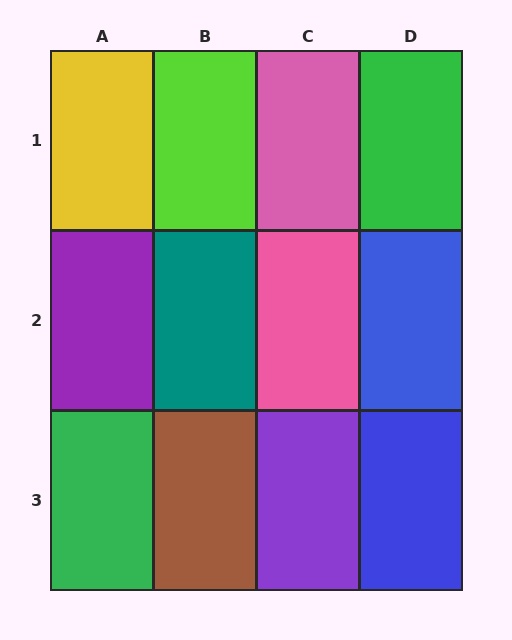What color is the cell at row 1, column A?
Yellow.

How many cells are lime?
1 cell is lime.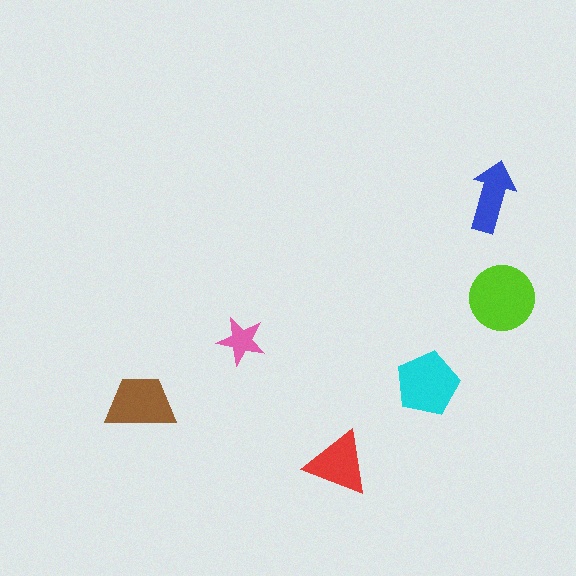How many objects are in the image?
There are 6 objects in the image.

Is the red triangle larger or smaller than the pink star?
Larger.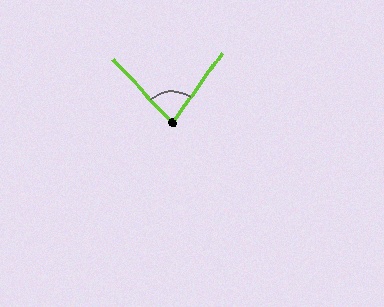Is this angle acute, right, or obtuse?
It is acute.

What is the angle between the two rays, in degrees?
Approximately 79 degrees.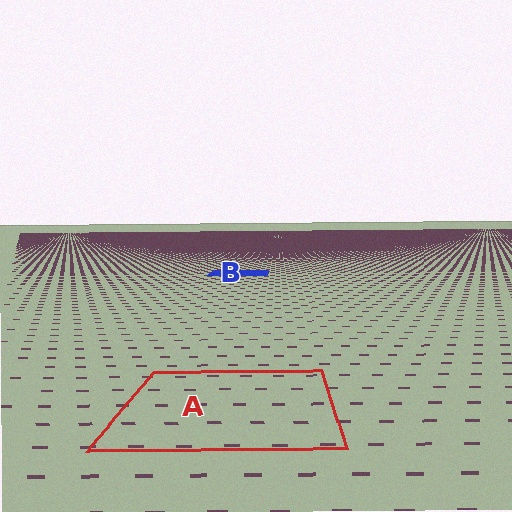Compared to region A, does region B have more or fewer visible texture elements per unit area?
Region B has more texture elements per unit area — they are packed more densely because it is farther away.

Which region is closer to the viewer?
Region A is closer. The texture elements there are larger and more spread out.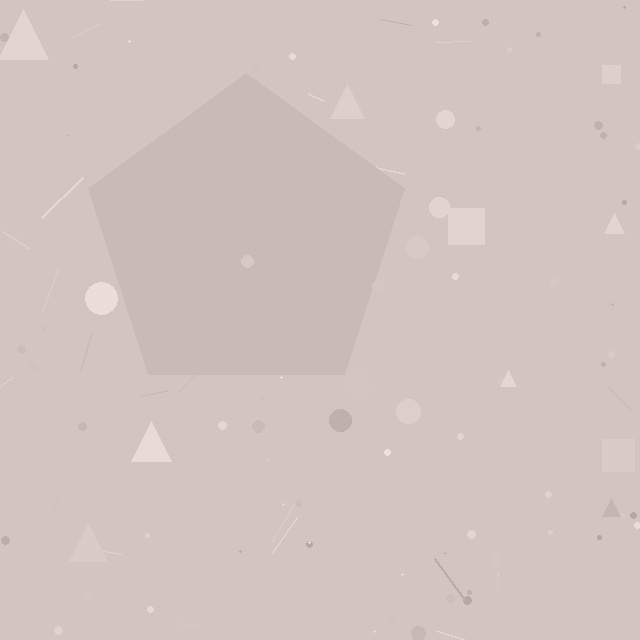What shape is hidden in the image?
A pentagon is hidden in the image.